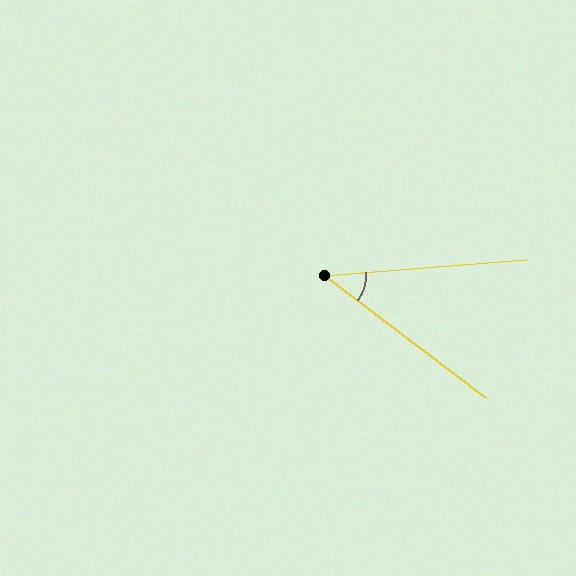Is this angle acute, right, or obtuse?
It is acute.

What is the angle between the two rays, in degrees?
Approximately 42 degrees.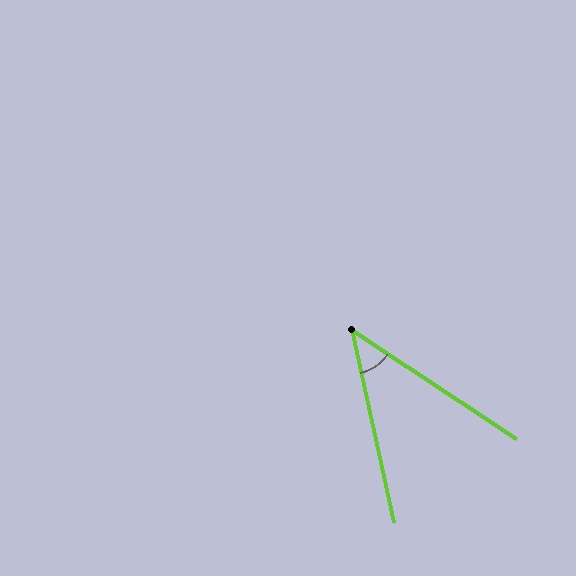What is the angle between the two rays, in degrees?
Approximately 44 degrees.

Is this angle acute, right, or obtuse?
It is acute.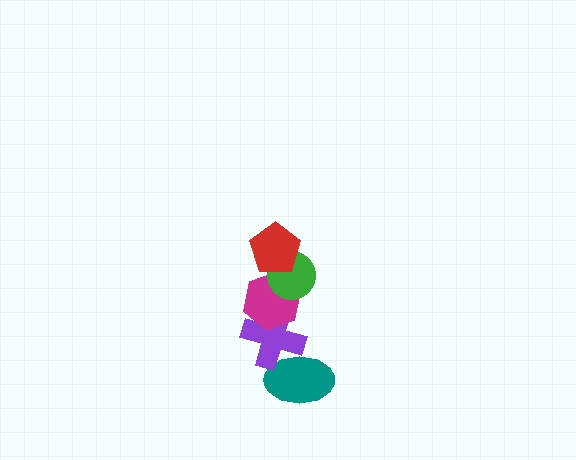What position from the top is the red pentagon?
The red pentagon is 1st from the top.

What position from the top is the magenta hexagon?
The magenta hexagon is 3rd from the top.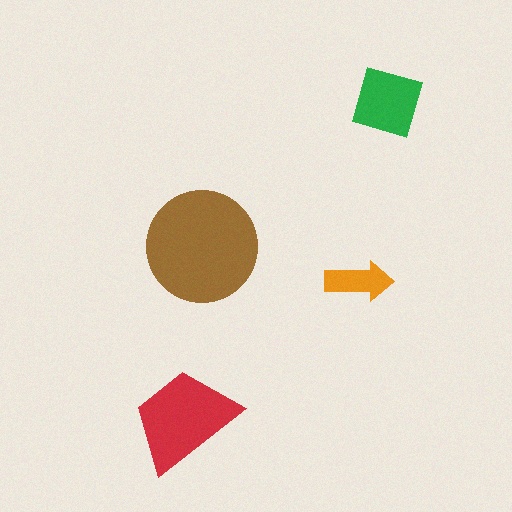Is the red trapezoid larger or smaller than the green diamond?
Larger.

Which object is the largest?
The brown circle.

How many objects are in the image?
There are 4 objects in the image.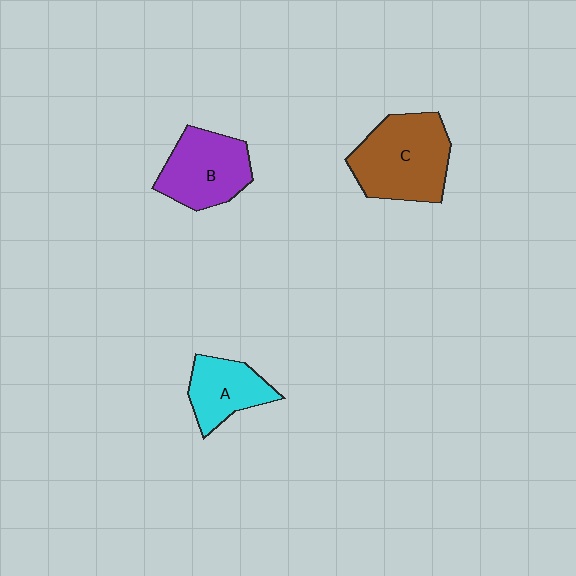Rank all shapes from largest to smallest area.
From largest to smallest: C (brown), B (purple), A (cyan).